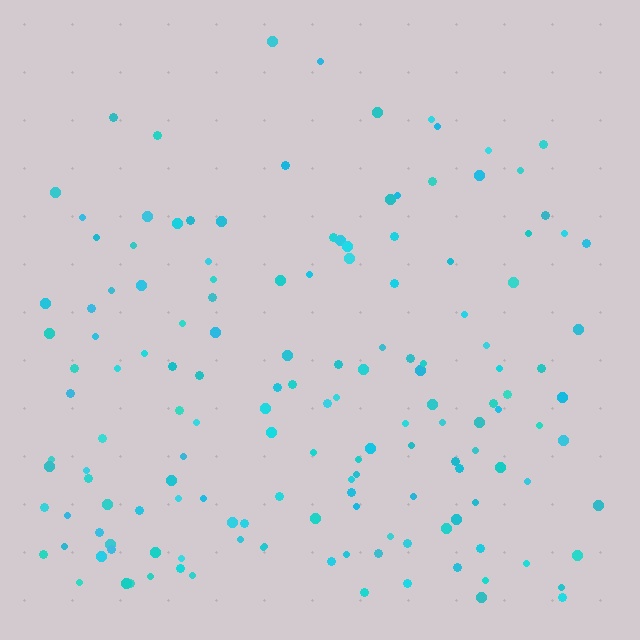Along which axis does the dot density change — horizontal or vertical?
Vertical.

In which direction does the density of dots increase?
From top to bottom, with the bottom side densest.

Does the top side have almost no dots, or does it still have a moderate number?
Still a moderate number, just noticeably fewer than the bottom.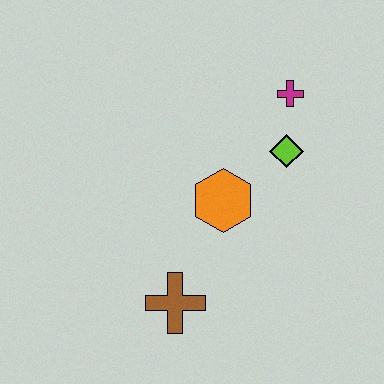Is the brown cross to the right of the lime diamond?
No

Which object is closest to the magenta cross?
The lime diamond is closest to the magenta cross.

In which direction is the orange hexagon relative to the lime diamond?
The orange hexagon is to the left of the lime diamond.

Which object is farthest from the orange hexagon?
The magenta cross is farthest from the orange hexagon.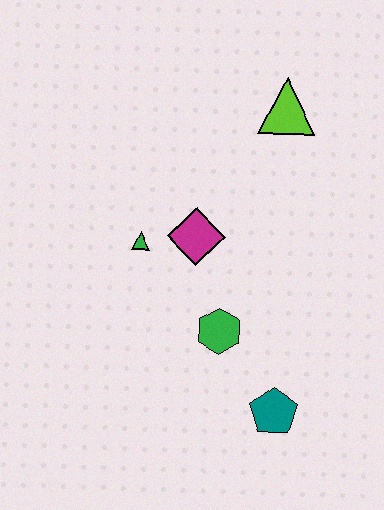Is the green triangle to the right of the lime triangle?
No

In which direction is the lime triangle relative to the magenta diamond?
The lime triangle is above the magenta diamond.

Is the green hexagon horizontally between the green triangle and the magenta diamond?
No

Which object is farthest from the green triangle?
The teal pentagon is farthest from the green triangle.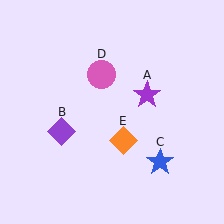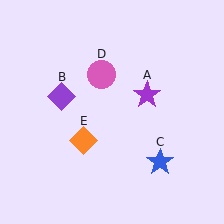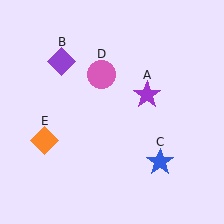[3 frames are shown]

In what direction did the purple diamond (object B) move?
The purple diamond (object B) moved up.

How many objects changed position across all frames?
2 objects changed position: purple diamond (object B), orange diamond (object E).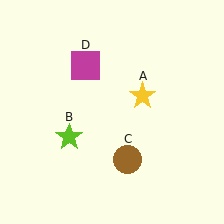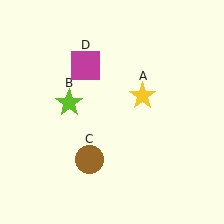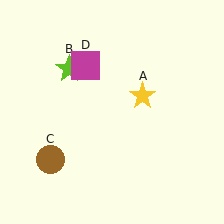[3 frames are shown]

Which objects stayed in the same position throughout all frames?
Yellow star (object A) and magenta square (object D) remained stationary.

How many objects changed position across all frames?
2 objects changed position: lime star (object B), brown circle (object C).